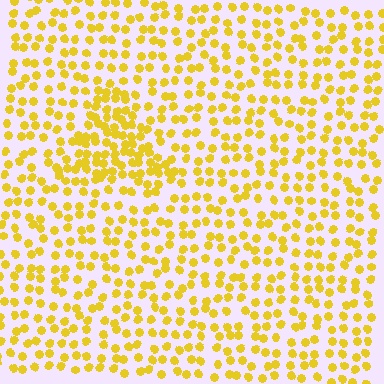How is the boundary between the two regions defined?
The boundary is defined by a change in element density (approximately 2.0x ratio). All elements are the same color, size, and shape.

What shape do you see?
I see a triangle.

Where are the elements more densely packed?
The elements are more densely packed inside the triangle boundary.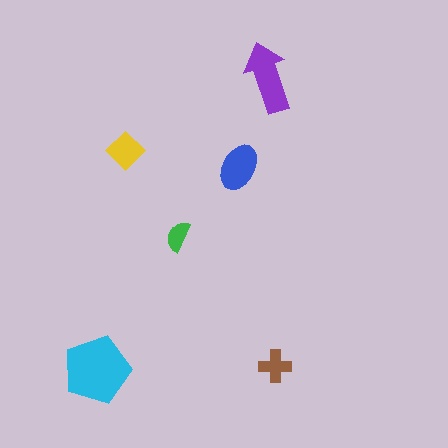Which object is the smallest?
The green semicircle.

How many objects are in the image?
There are 6 objects in the image.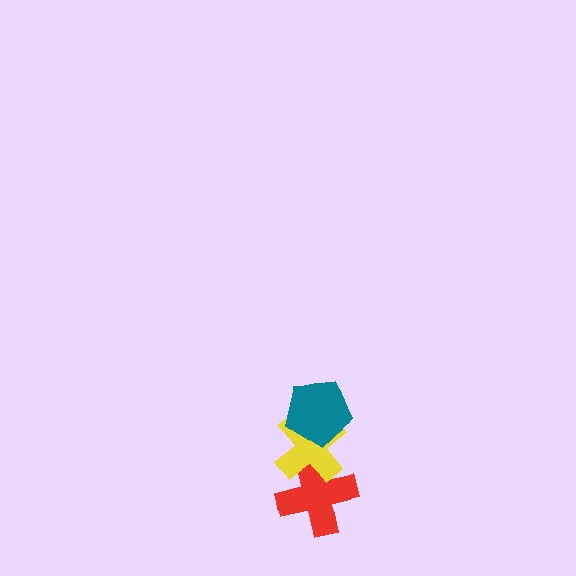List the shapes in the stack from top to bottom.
From top to bottom: the teal pentagon, the yellow cross, the red cross.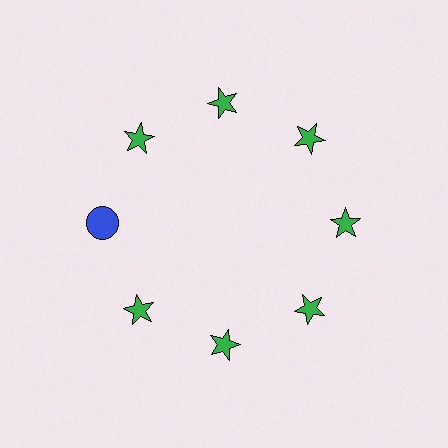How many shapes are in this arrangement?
There are 8 shapes arranged in a ring pattern.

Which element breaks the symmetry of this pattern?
The blue circle at roughly the 9 o'clock position breaks the symmetry. All other shapes are green stars.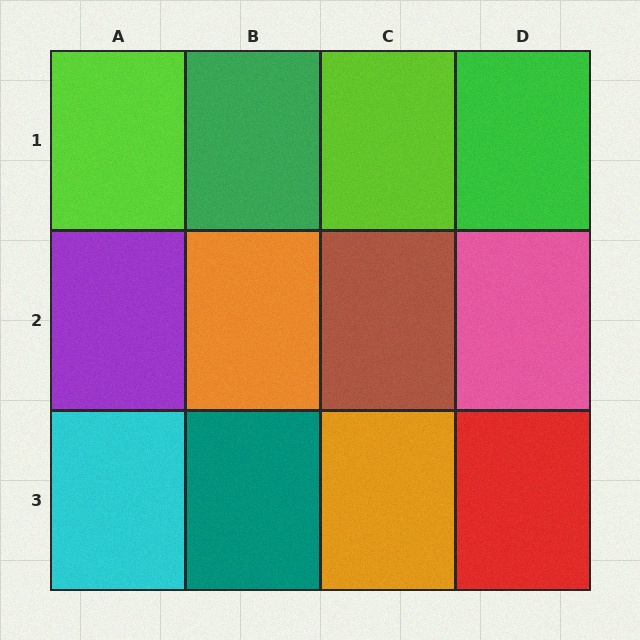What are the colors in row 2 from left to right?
Purple, orange, brown, pink.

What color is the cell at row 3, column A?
Cyan.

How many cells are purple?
1 cell is purple.